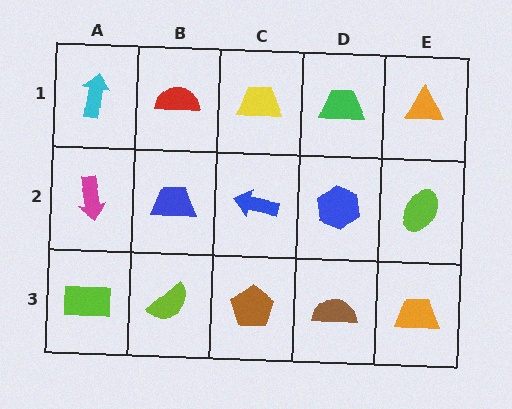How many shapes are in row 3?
5 shapes.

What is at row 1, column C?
A yellow trapezoid.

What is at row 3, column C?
A brown pentagon.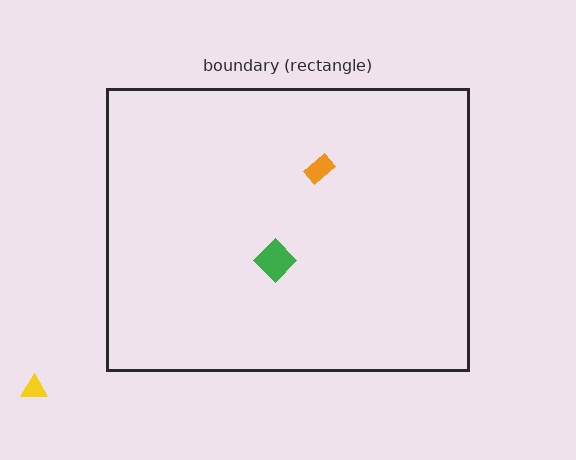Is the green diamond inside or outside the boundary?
Inside.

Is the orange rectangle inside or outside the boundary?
Inside.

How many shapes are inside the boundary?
2 inside, 1 outside.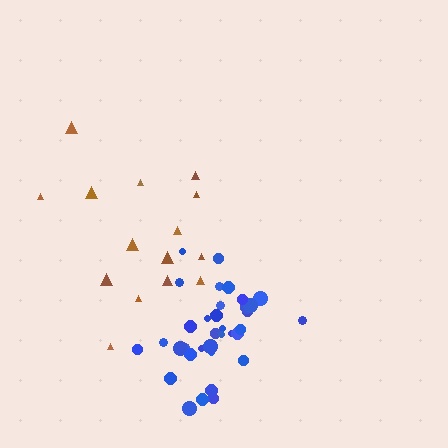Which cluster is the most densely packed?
Blue.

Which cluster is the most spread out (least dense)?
Brown.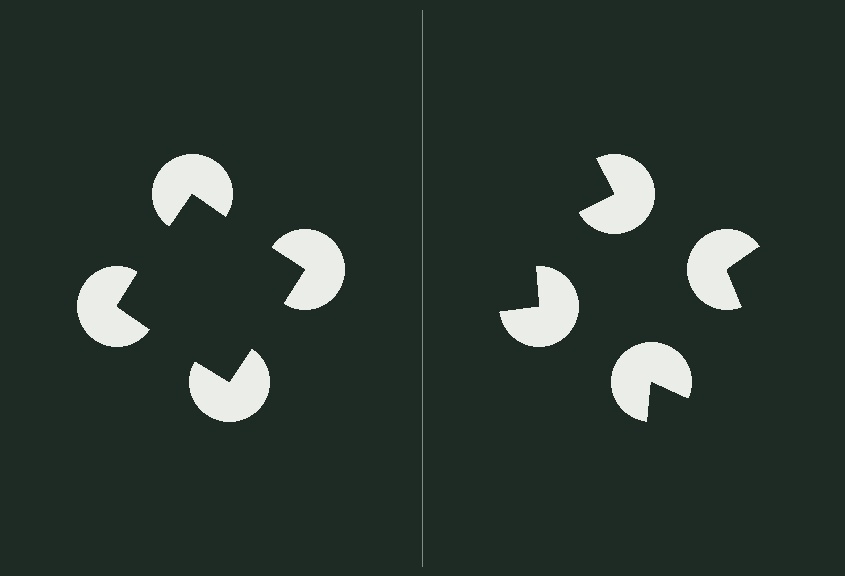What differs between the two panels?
The pac-man discs are positioned identically on both sides; only the wedge orientations differ. On the left they align to a square; on the right they are misaligned.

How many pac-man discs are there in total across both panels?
8 — 4 on each side.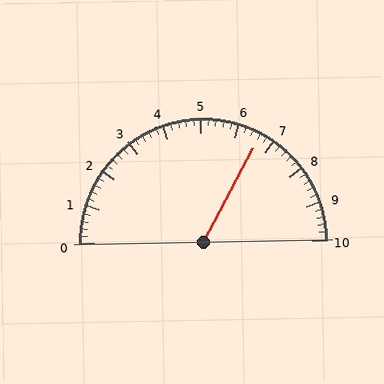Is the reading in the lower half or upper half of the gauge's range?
The reading is in the upper half of the range (0 to 10).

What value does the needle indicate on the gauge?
The needle indicates approximately 6.6.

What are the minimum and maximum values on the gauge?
The gauge ranges from 0 to 10.